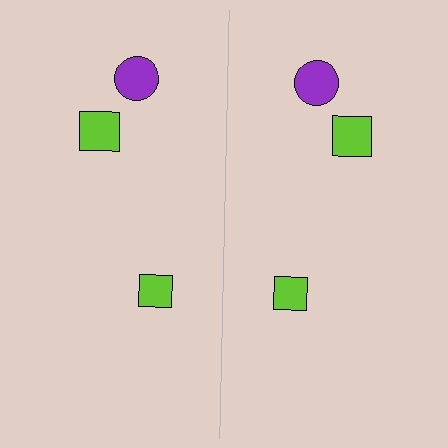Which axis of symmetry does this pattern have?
The pattern has a vertical axis of symmetry running through the center of the image.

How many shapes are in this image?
There are 6 shapes in this image.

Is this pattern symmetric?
Yes, this pattern has bilateral (reflection) symmetry.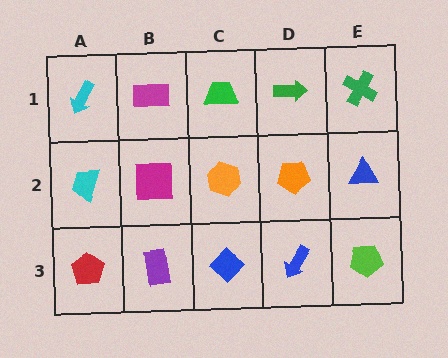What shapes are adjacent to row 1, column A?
A cyan trapezoid (row 2, column A), a magenta rectangle (row 1, column B).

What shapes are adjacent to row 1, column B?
A magenta square (row 2, column B), a cyan arrow (row 1, column A), a green trapezoid (row 1, column C).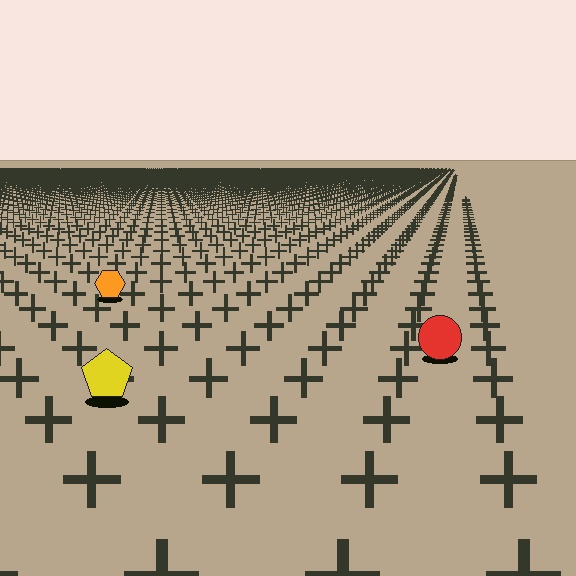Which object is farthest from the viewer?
The orange hexagon is farthest from the viewer. It appears smaller and the ground texture around it is denser.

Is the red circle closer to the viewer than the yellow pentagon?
No. The yellow pentagon is closer — you can tell from the texture gradient: the ground texture is coarser near it.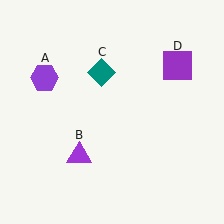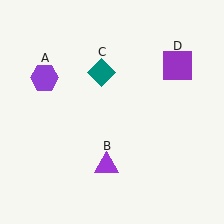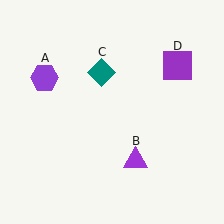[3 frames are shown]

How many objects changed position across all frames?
1 object changed position: purple triangle (object B).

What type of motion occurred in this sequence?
The purple triangle (object B) rotated counterclockwise around the center of the scene.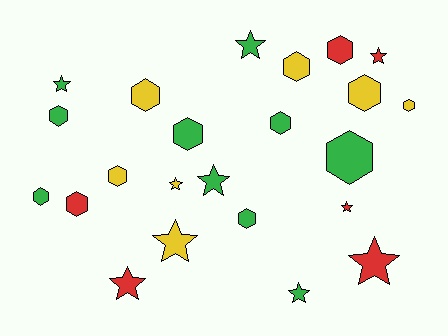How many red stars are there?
There are 4 red stars.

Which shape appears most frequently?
Hexagon, with 13 objects.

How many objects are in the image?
There are 23 objects.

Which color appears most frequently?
Green, with 10 objects.